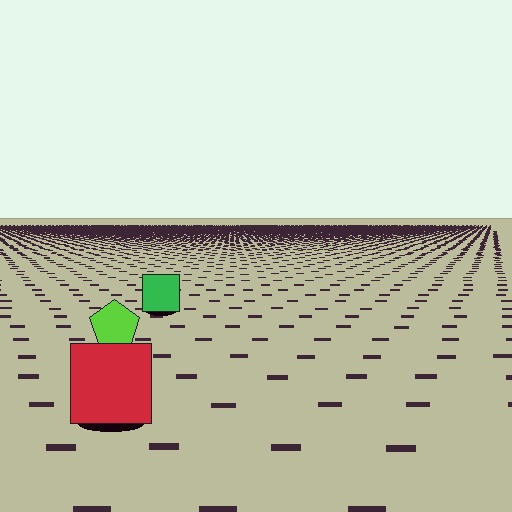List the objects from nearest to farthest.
From nearest to farthest: the red square, the lime pentagon, the green square.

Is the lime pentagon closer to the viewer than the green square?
Yes. The lime pentagon is closer — you can tell from the texture gradient: the ground texture is coarser near it.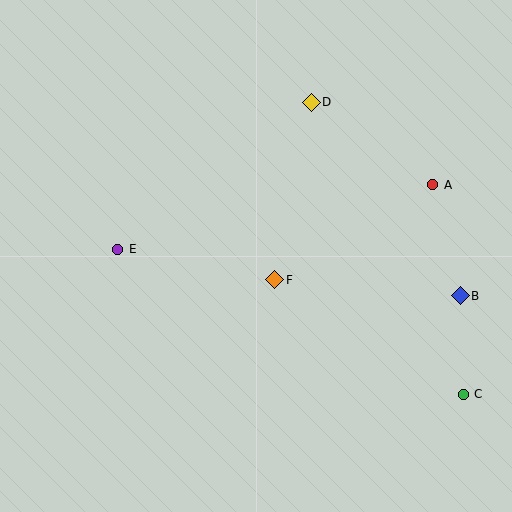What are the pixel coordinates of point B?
Point B is at (460, 296).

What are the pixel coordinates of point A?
Point A is at (433, 185).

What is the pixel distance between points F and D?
The distance between F and D is 181 pixels.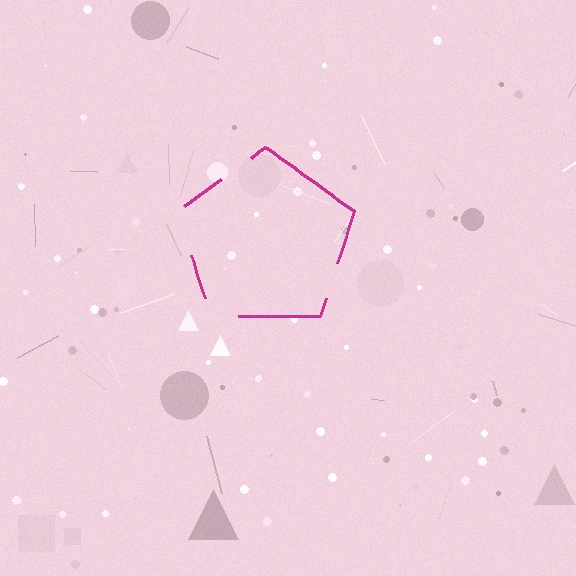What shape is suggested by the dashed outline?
The dashed outline suggests a pentagon.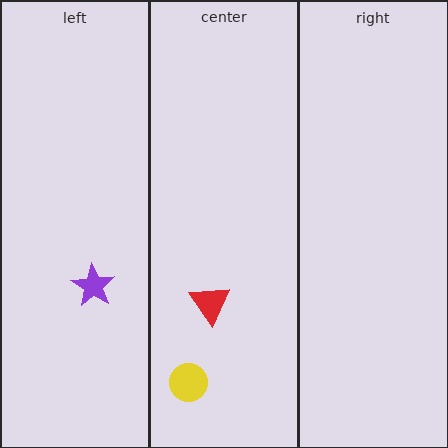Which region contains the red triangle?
The center region.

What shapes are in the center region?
The red triangle, the yellow circle.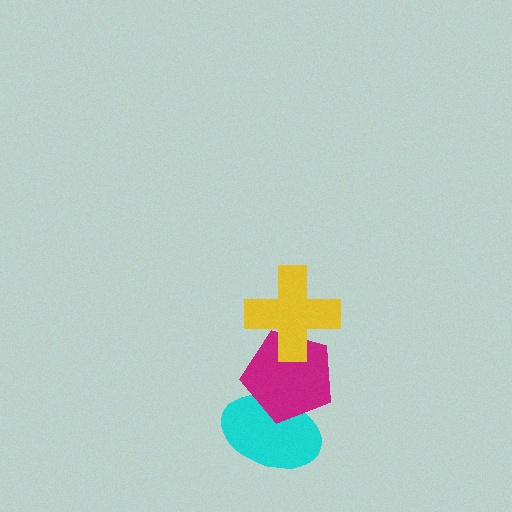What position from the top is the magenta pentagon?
The magenta pentagon is 2nd from the top.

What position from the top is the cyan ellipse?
The cyan ellipse is 3rd from the top.